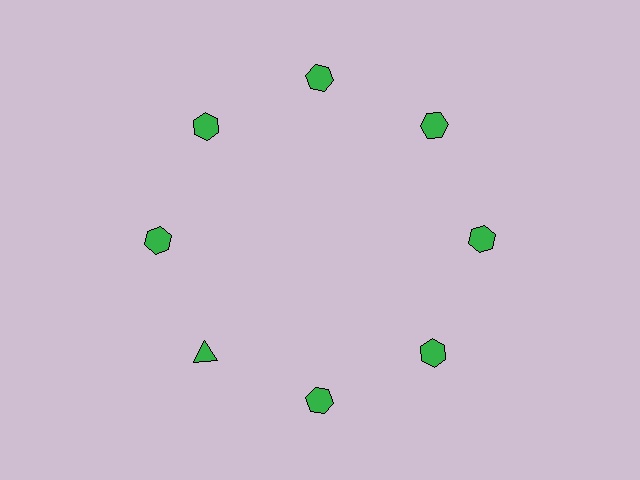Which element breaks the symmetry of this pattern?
The green triangle at roughly the 8 o'clock position breaks the symmetry. All other shapes are green hexagons.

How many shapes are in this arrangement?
There are 8 shapes arranged in a ring pattern.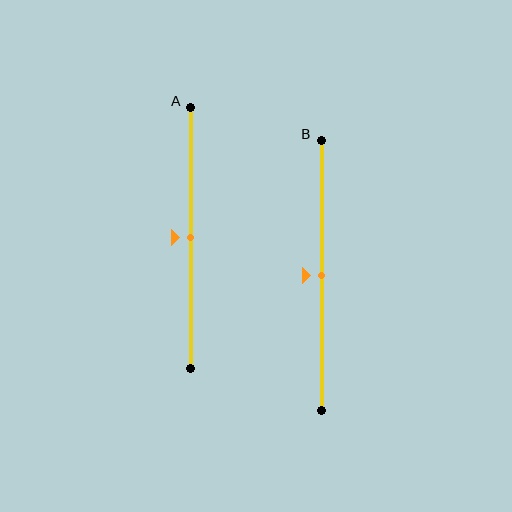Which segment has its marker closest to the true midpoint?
Segment A has its marker closest to the true midpoint.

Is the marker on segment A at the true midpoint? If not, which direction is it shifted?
Yes, the marker on segment A is at the true midpoint.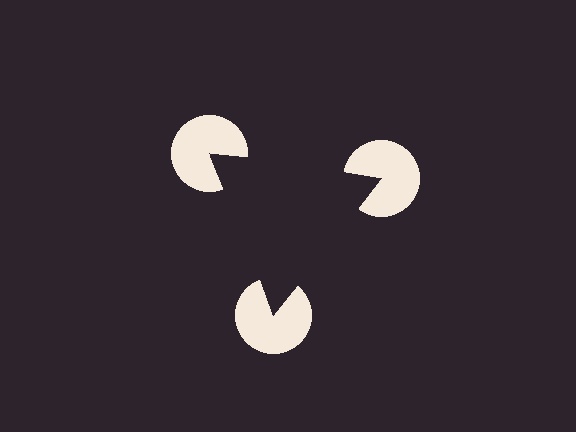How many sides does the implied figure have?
3 sides.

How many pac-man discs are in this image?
There are 3 — one at each vertex of the illusory triangle.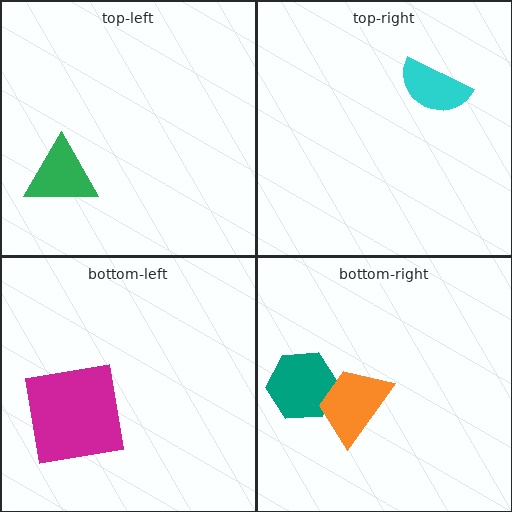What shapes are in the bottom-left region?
The magenta square.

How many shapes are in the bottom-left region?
1.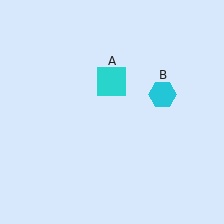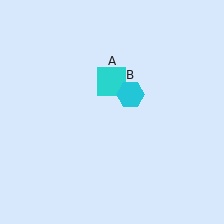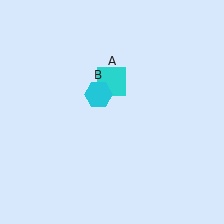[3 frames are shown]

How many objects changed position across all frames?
1 object changed position: cyan hexagon (object B).